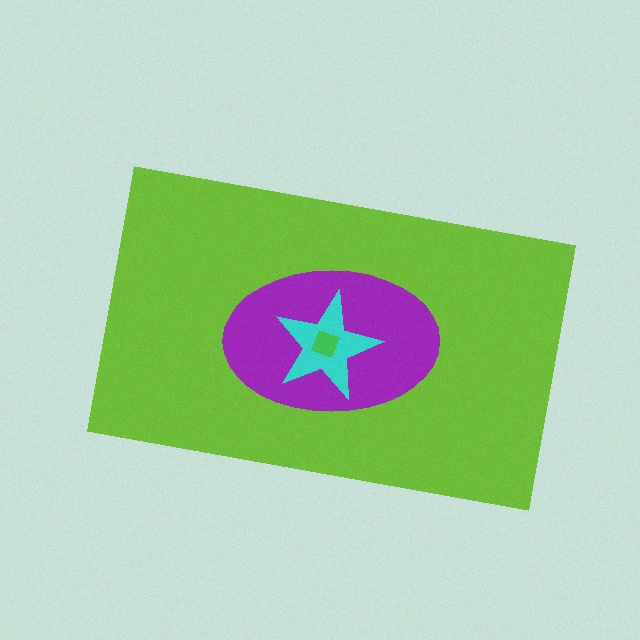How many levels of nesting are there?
4.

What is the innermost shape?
The green diamond.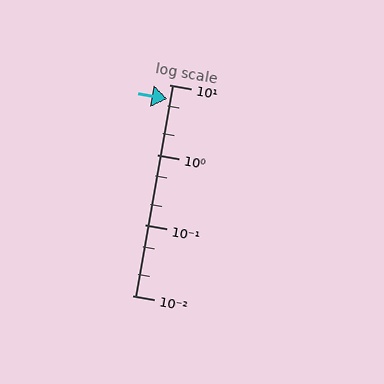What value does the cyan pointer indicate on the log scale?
The pointer indicates approximately 6.3.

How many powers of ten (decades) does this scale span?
The scale spans 3 decades, from 0.01 to 10.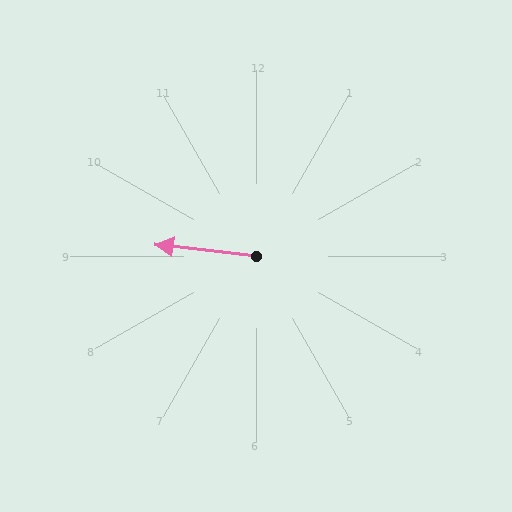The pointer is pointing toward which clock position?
Roughly 9 o'clock.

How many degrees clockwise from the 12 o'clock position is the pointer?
Approximately 277 degrees.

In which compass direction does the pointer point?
West.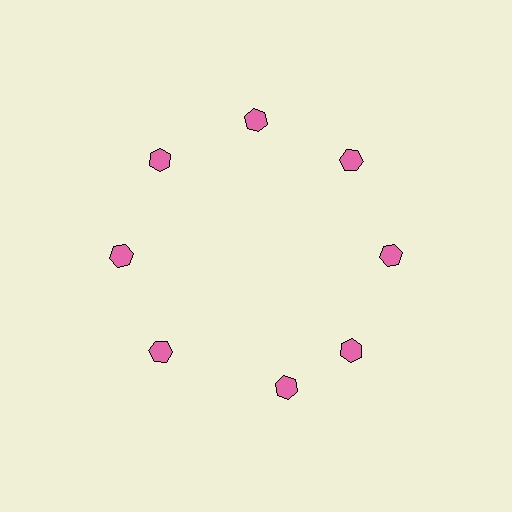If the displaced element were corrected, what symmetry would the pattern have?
It would have 8-fold rotational symmetry — the pattern would map onto itself every 45 degrees.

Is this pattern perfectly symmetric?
No. The 8 pink hexagons are arranged in a ring, but one element near the 6 o'clock position is rotated out of alignment along the ring, breaking the 8-fold rotational symmetry.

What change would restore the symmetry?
The symmetry would be restored by rotating it back into even spacing with its neighbors so that all 8 hexagons sit at equal angles and equal distance from the center.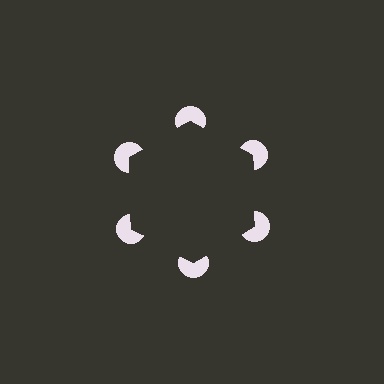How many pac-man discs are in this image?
There are 6 — one at each vertex of the illusory hexagon.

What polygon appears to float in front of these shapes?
An illusory hexagon — its edges are inferred from the aligned wedge cuts in the pac-man discs, not physically drawn.